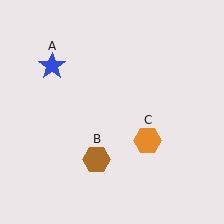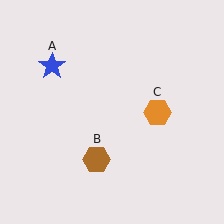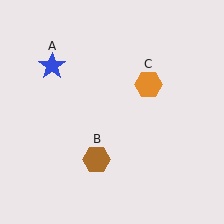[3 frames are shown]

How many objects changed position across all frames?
1 object changed position: orange hexagon (object C).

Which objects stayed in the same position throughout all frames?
Blue star (object A) and brown hexagon (object B) remained stationary.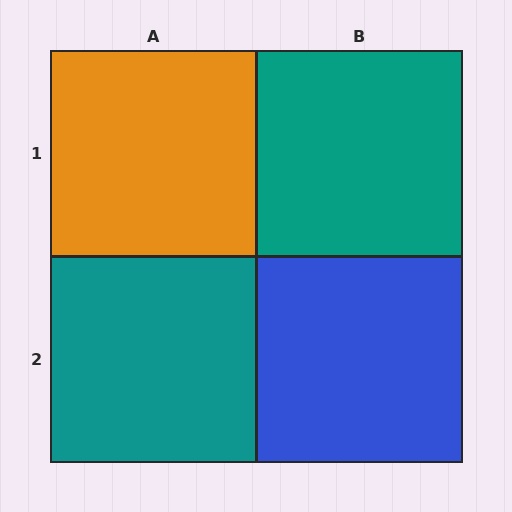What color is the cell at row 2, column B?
Blue.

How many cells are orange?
1 cell is orange.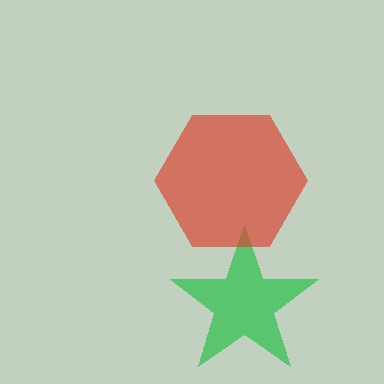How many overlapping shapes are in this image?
There are 2 overlapping shapes in the image.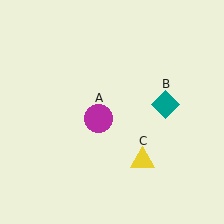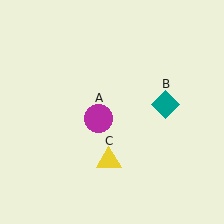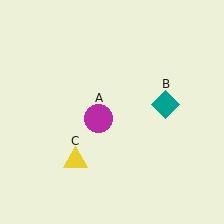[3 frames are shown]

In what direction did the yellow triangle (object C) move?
The yellow triangle (object C) moved left.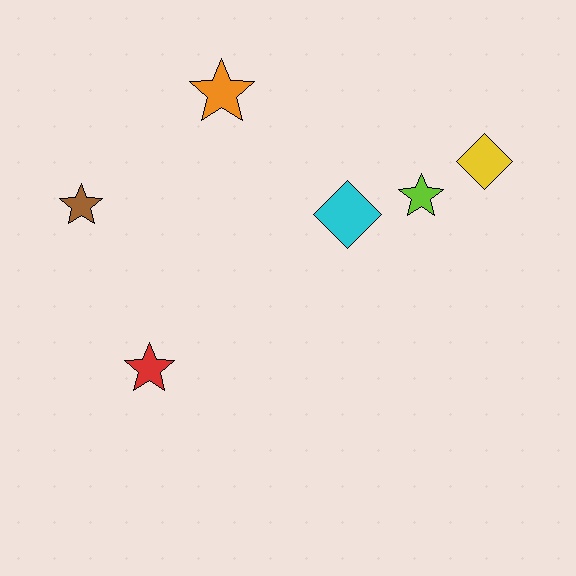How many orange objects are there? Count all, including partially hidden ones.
There is 1 orange object.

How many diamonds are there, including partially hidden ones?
There are 2 diamonds.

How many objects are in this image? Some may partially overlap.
There are 6 objects.